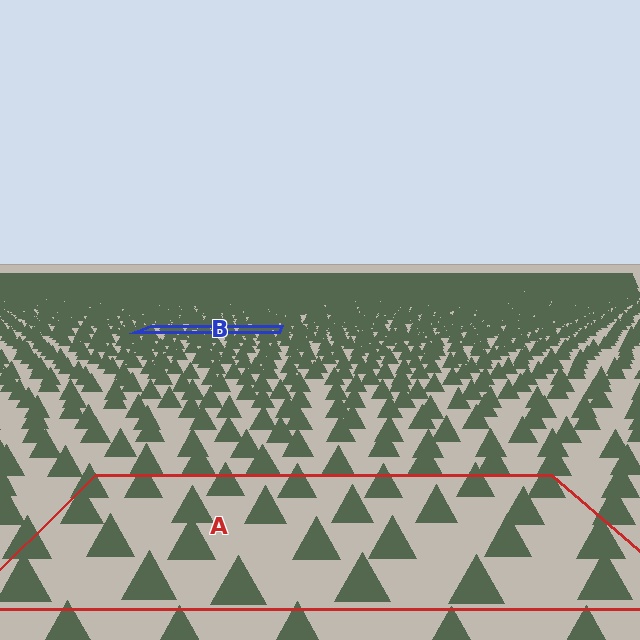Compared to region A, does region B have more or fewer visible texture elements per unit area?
Region B has more texture elements per unit area — they are packed more densely because it is farther away.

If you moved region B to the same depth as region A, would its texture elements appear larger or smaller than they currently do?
They would appear larger. At a closer depth, the same texture elements are projected at a bigger on-screen size.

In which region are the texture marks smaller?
The texture marks are smaller in region B, because it is farther away.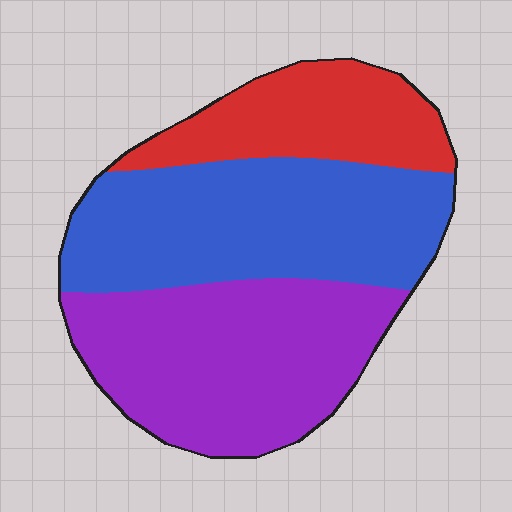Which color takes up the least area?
Red, at roughly 20%.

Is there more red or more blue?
Blue.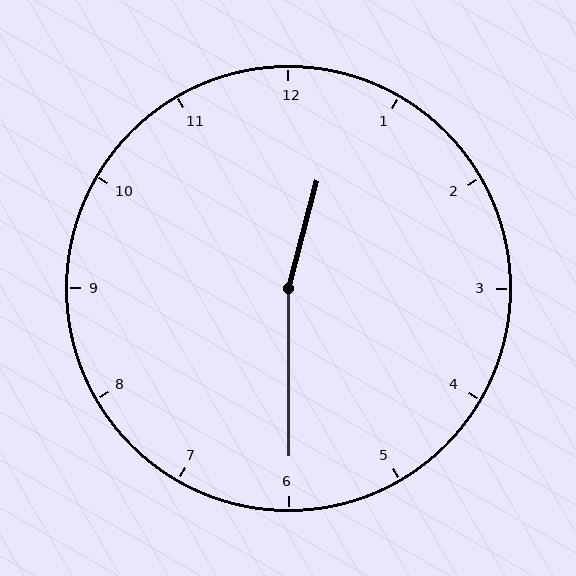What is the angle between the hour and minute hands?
Approximately 165 degrees.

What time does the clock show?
12:30.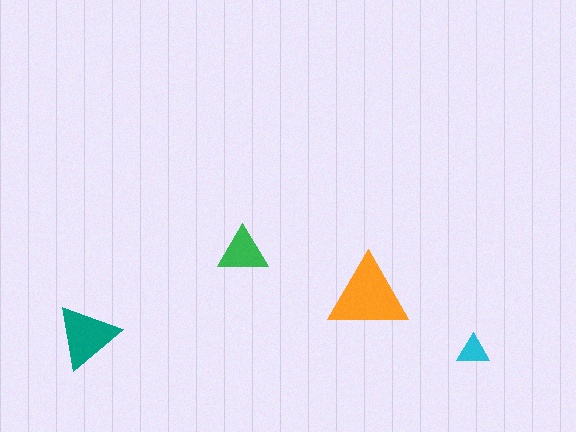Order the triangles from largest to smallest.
the orange one, the teal one, the green one, the cyan one.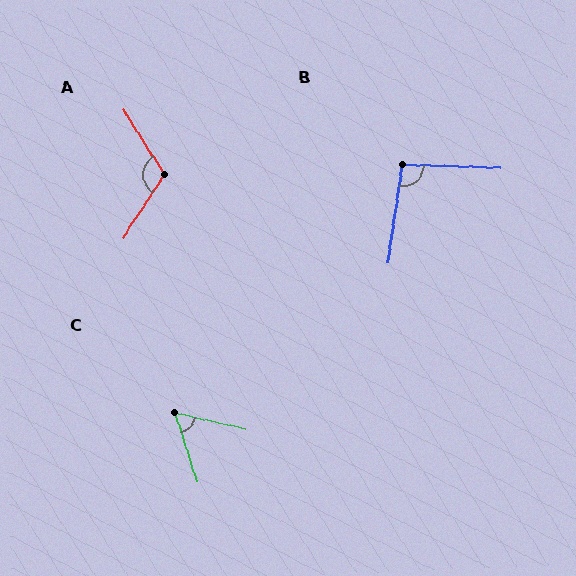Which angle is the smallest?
C, at approximately 58 degrees.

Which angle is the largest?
A, at approximately 115 degrees.